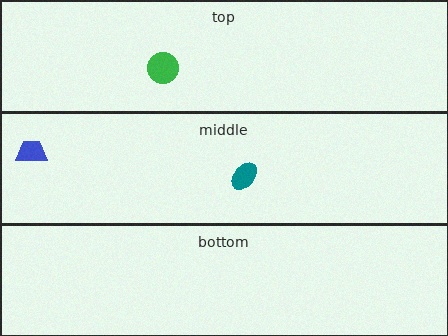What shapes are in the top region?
The green circle.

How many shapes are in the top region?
1.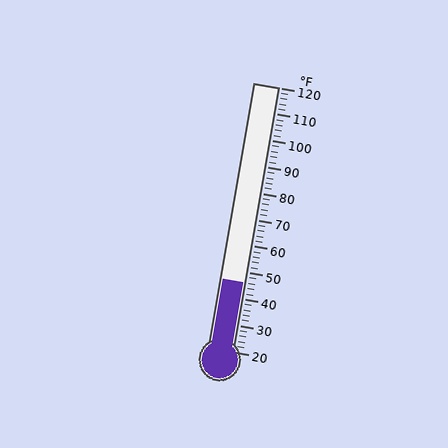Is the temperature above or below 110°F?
The temperature is below 110°F.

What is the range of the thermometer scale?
The thermometer scale ranges from 20°F to 120°F.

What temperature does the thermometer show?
The thermometer shows approximately 46°F.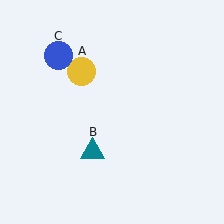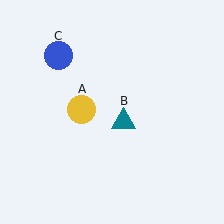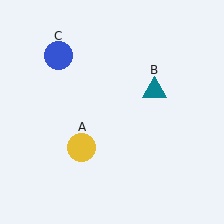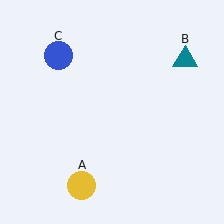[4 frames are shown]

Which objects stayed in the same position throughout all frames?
Blue circle (object C) remained stationary.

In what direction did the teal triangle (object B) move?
The teal triangle (object B) moved up and to the right.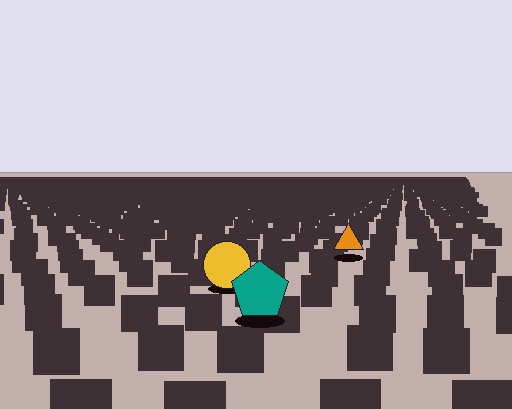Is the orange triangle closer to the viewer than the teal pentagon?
No. The teal pentagon is closer — you can tell from the texture gradient: the ground texture is coarser near it.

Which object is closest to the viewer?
The teal pentagon is closest. The texture marks near it are larger and more spread out.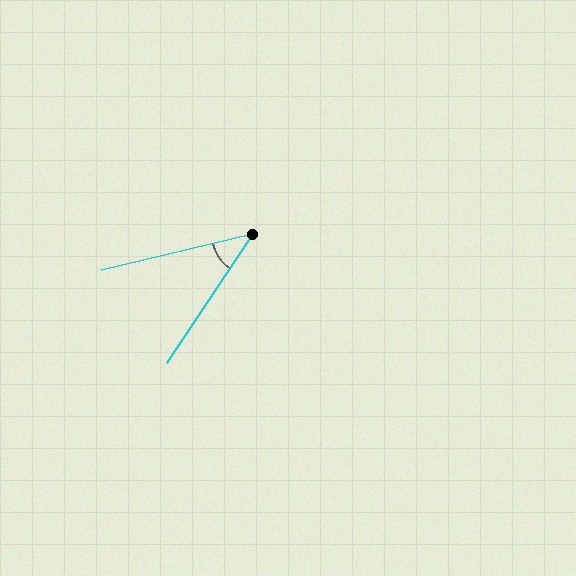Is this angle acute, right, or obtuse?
It is acute.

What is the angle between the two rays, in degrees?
Approximately 43 degrees.